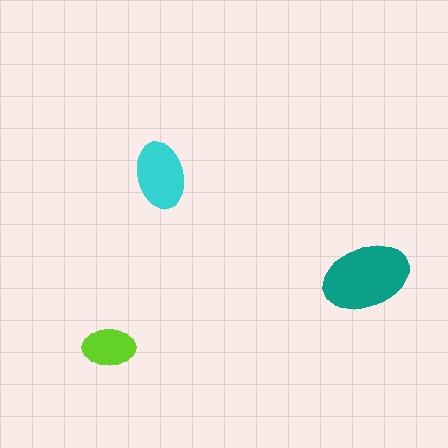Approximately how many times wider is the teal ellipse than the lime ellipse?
About 1.5 times wider.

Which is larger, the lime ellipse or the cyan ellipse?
The cyan one.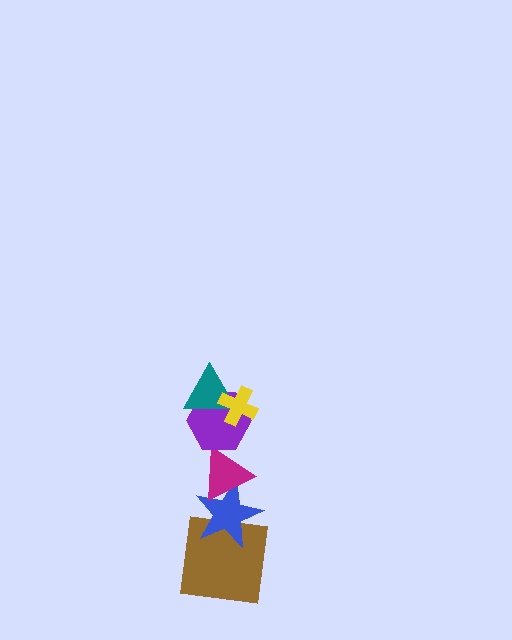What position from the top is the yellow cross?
The yellow cross is 1st from the top.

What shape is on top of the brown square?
The blue star is on top of the brown square.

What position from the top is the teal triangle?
The teal triangle is 2nd from the top.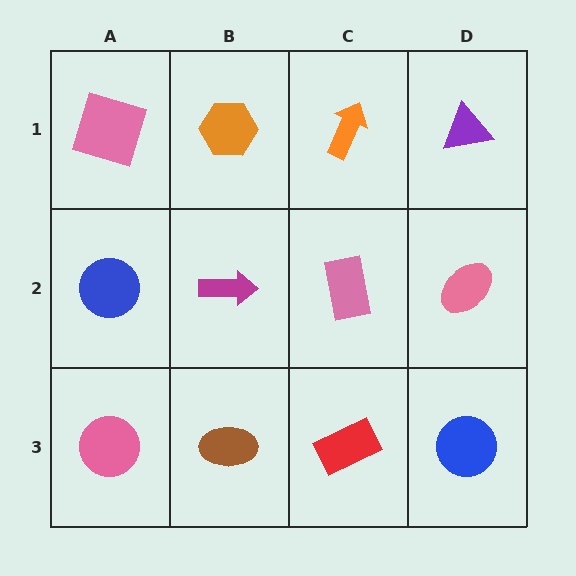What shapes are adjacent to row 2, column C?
An orange arrow (row 1, column C), a red rectangle (row 3, column C), a magenta arrow (row 2, column B), a pink ellipse (row 2, column D).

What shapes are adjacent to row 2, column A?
A pink square (row 1, column A), a pink circle (row 3, column A), a magenta arrow (row 2, column B).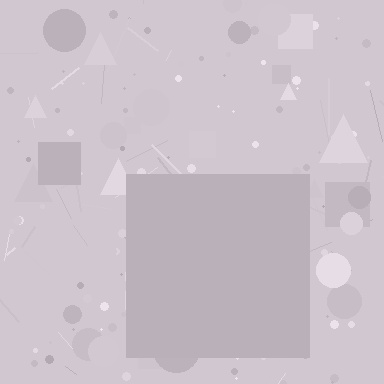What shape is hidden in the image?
A square is hidden in the image.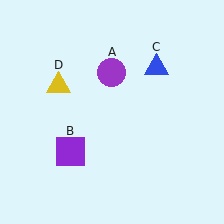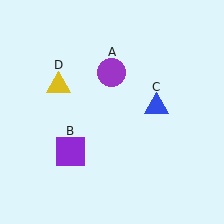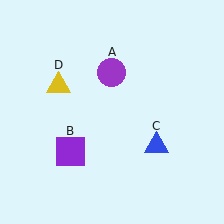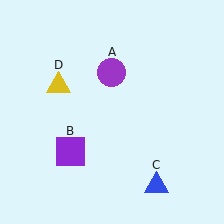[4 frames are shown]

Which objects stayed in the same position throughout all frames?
Purple circle (object A) and purple square (object B) and yellow triangle (object D) remained stationary.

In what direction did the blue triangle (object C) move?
The blue triangle (object C) moved down.